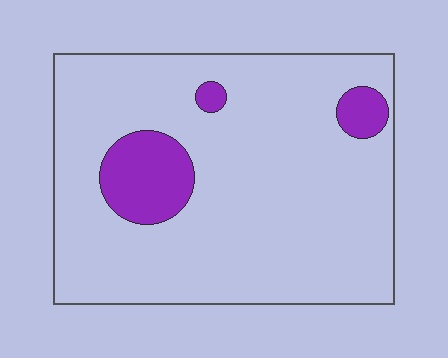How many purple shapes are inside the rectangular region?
3.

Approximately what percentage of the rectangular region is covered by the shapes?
Approximately 10%.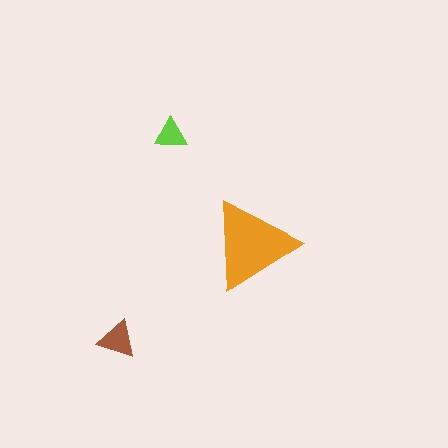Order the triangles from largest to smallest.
the orange one, the brown one, the lime one.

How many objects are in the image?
There are 3 objects in the image.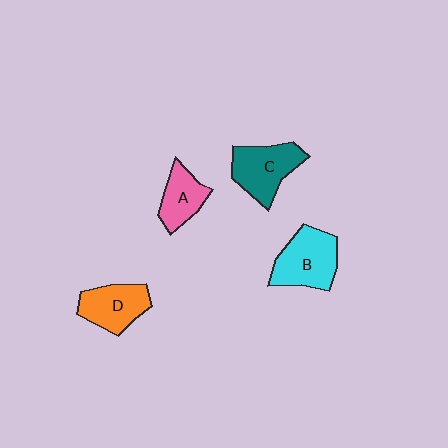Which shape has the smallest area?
Shape A (pink).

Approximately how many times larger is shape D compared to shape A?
Approximately 1.3 times.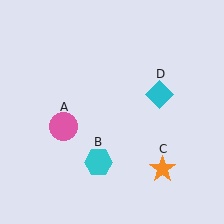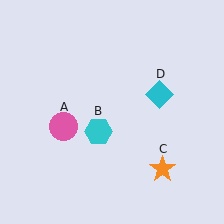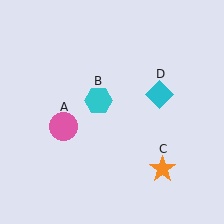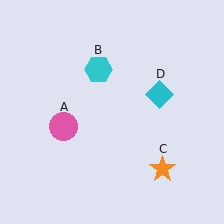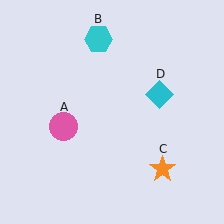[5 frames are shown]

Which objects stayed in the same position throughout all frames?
Pink circle (object A) and orange star (object C) and cyan diamond (object D) remained stationary.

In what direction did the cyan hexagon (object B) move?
The cyan hexagon (object B) moved up.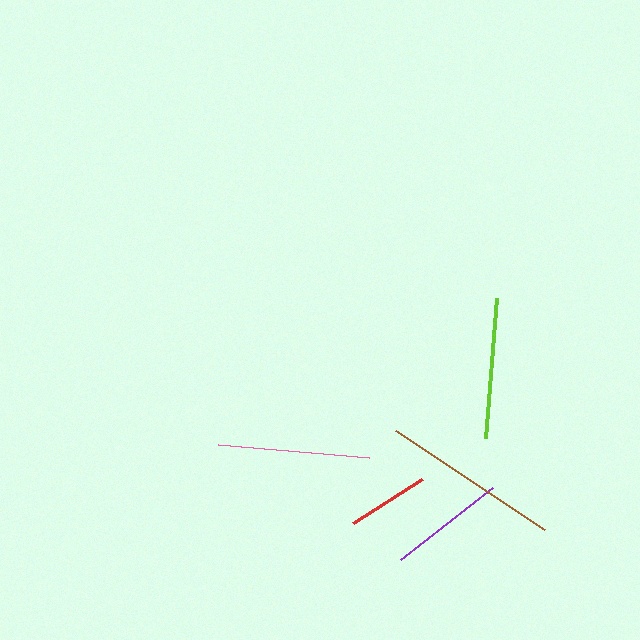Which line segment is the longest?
The brown line is the longest at approximately 179 pixels.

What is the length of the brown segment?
The brown segment is approximately 179 pixels long.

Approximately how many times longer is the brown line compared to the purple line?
The brown line is approximately 1.5 times the length of the purple line.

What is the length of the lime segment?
The lime segment is approximately 140 pixels long.